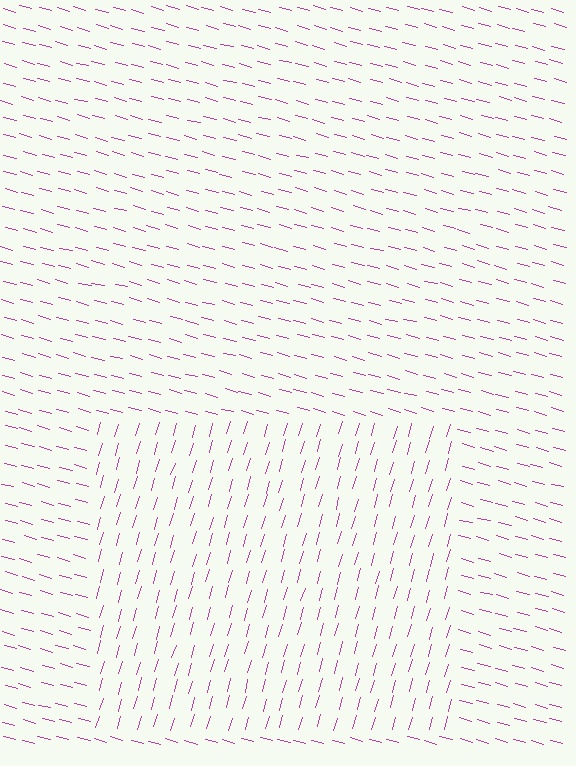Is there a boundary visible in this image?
Yes, there is a texture boundary formed by a change in line orientation.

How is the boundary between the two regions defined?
The boundary is defined purely by a change in line orientation (approximately 89 degrees difference). All lines are the same color and thickness.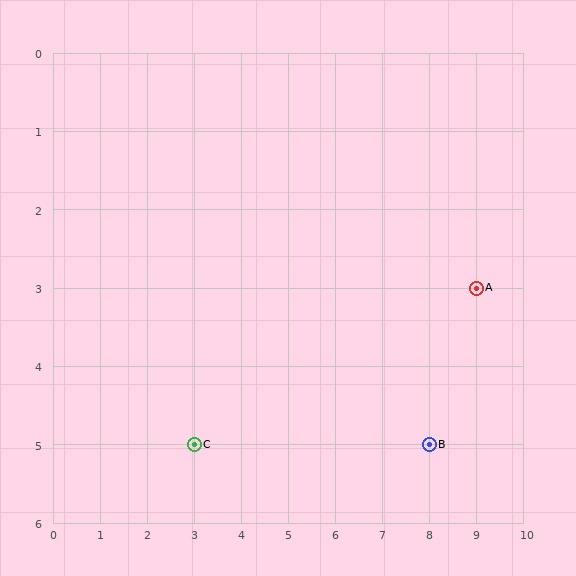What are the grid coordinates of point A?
Point A is at grid coordinates (9, 3).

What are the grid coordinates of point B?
Point B is at grid coordinates (8, 5).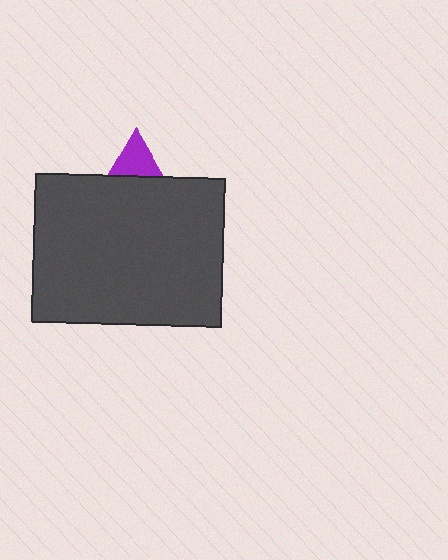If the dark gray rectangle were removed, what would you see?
You would see the complete purple triangle.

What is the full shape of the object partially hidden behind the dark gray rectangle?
The partially hidden object is a purple triangle.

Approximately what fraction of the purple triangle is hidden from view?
Roughly 66% of the purple triangle is hidden behind the dark gray rectangle.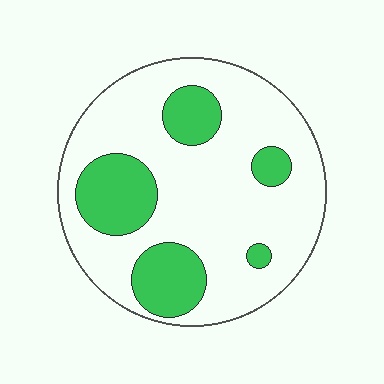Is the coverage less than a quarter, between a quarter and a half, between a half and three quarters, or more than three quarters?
Between a quarter and a half.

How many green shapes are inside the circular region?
5.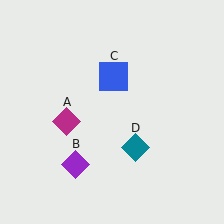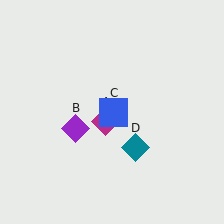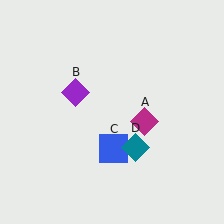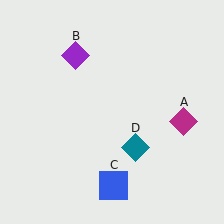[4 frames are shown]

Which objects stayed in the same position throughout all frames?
Teal diamond (object D) remained stationary.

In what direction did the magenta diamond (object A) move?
The magenta diamond (object A) moved right.